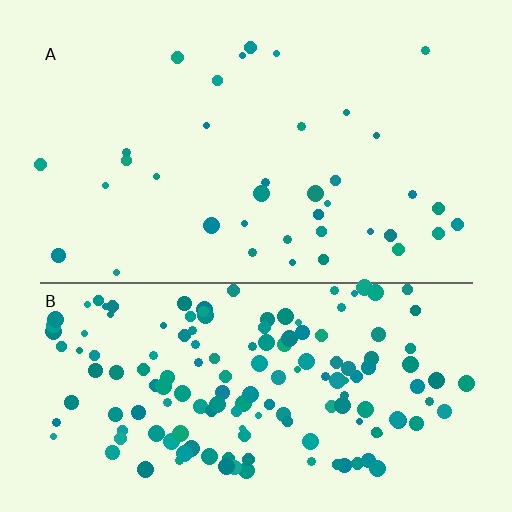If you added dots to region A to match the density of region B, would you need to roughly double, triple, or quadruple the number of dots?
Approximately quadruple.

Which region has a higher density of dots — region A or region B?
B (the bottom).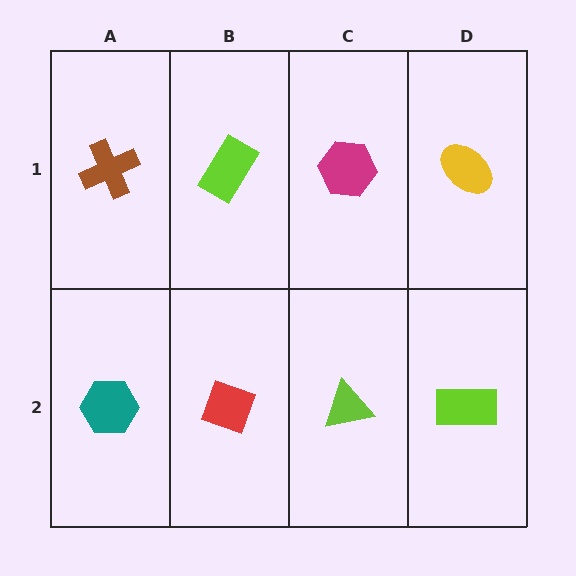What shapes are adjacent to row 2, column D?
A yellow ellipse (row 1, column D), a lime triangle (row 2, column C).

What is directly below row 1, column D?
A lime rectangle.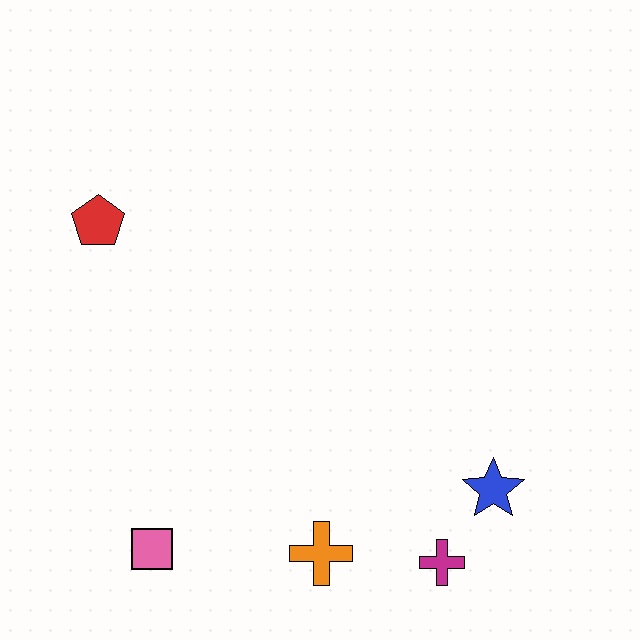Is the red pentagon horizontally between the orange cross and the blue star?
No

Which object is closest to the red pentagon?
The pink square is closest to the red pentagon.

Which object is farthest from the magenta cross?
The red pentagon is farthest from the magenta cross.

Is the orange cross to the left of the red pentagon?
No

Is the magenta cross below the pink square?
Yes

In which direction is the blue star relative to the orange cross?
The blue star is to the right of the orange cross.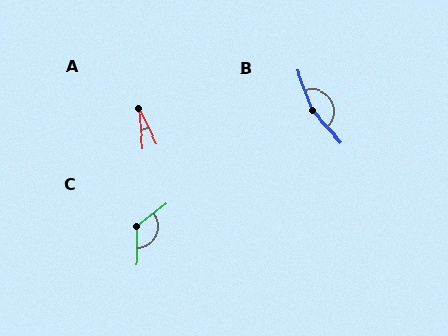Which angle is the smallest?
A, at approximately 21 degrees.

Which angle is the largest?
B, at approximately 158 degrees.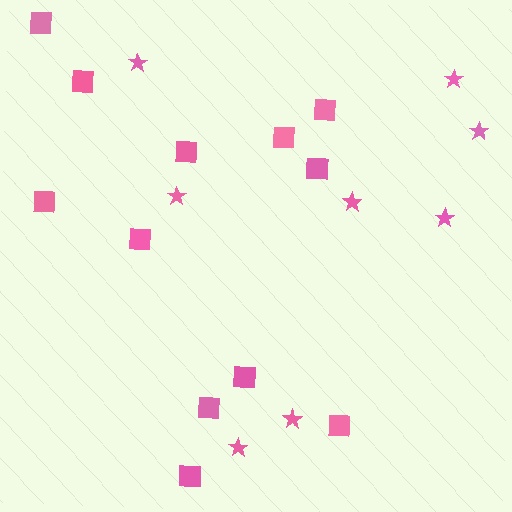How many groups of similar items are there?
There are 2 groups: one group of stars (8) and one group of squares (12).